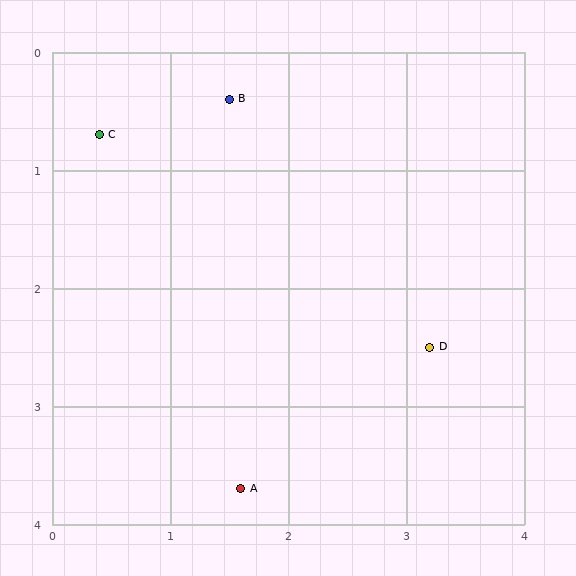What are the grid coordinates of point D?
Point D is at approximately (3.2, 2.5).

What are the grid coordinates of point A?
Point A is at approximately (1.6, 3.7).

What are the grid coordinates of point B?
Point B is at approximately (1.5, 0.4).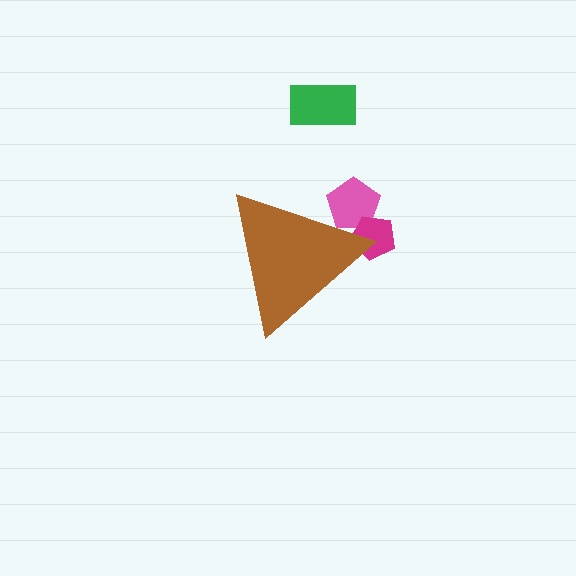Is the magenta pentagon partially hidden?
Yes, the magenta pentagon is partially hidden behind the brown triangle.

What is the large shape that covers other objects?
A brown triangle.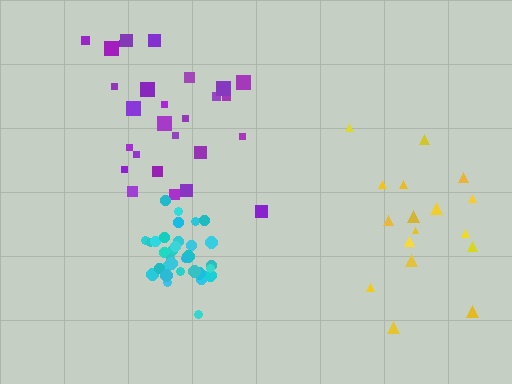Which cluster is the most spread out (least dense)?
Yellow.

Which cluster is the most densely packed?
Cyan.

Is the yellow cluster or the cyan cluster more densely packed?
Cyan.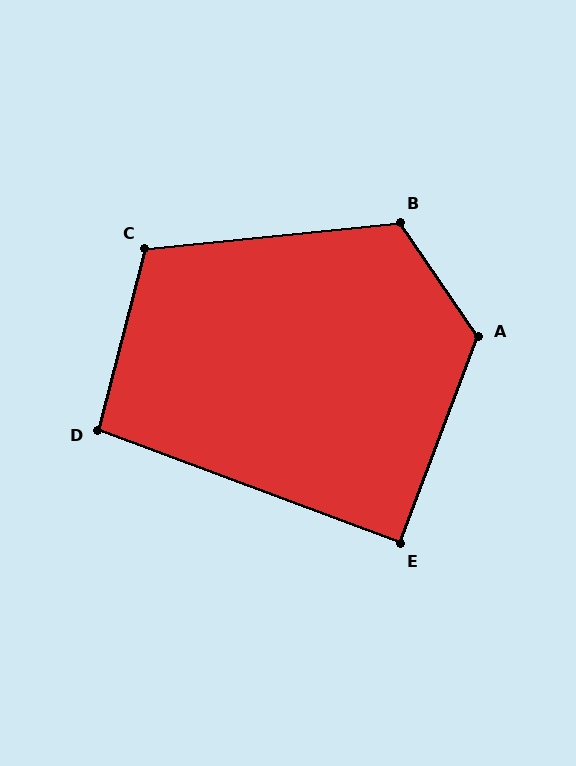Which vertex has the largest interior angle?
A, at approximately 125 degrees.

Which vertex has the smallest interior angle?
E, at approximately 90 degrees.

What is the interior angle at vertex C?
Approximately 111 degrees (obtuse).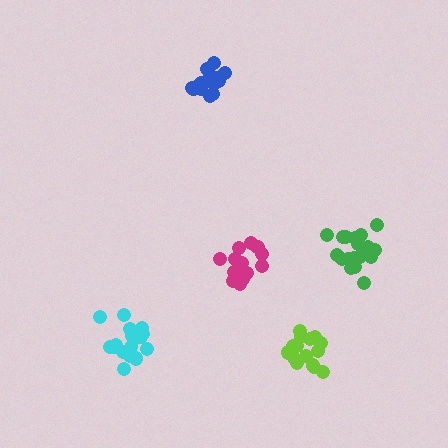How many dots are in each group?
Group 1: 15 dots, Group 2: 14 dots, Group 3: 20 dots, Group 4: 19 dots, Group 5: 15 dots (83 total).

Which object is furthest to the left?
The cyan cluster is leftmost.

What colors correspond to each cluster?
The clusters are colored: lime, magenta, green, cyan, blue.